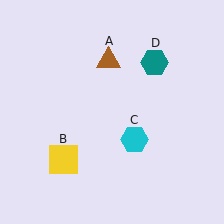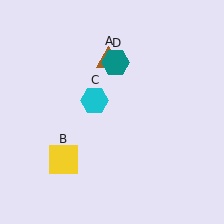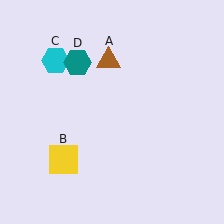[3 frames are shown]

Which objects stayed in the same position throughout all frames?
Brown triangle (object A) and yellow square (object B) remained stationary.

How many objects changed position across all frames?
2 objects changed position: cyan hexagon (object C), teal hexagon (object D).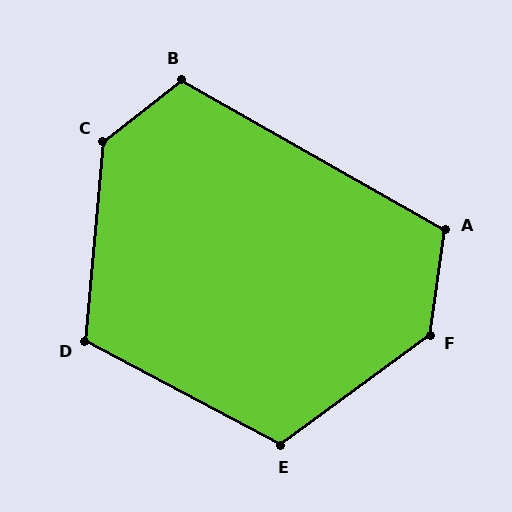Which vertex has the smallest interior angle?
A, at approximately 111 degrees.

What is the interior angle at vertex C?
Approximately 133 degrees (obtuse).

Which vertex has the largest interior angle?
F, at approximately 135 degrees.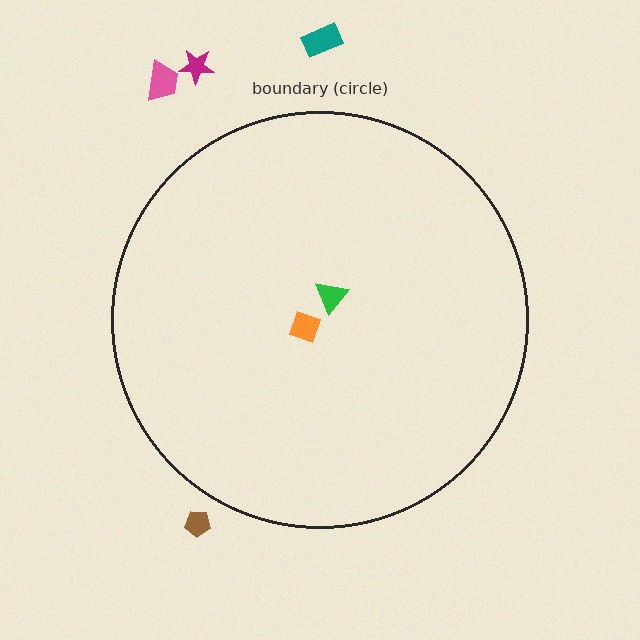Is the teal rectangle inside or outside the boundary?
Outside.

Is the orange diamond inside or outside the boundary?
Inside.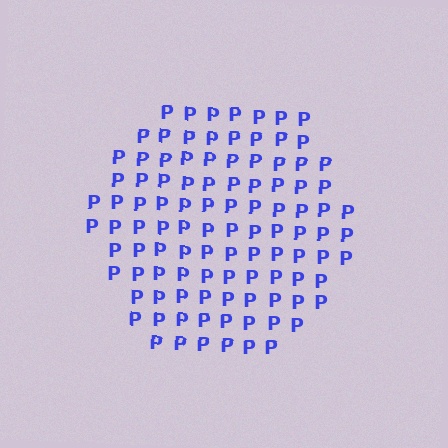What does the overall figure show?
The overall figure shows a hexagon.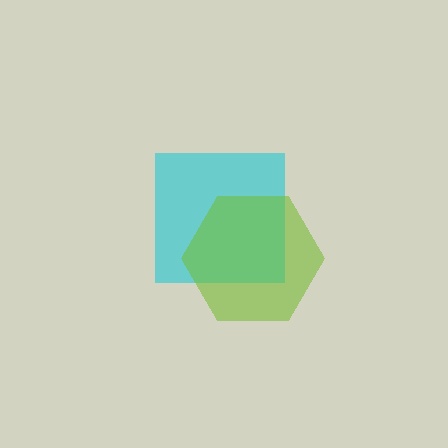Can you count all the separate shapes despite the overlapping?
Yes, there are 2 separate shapes.